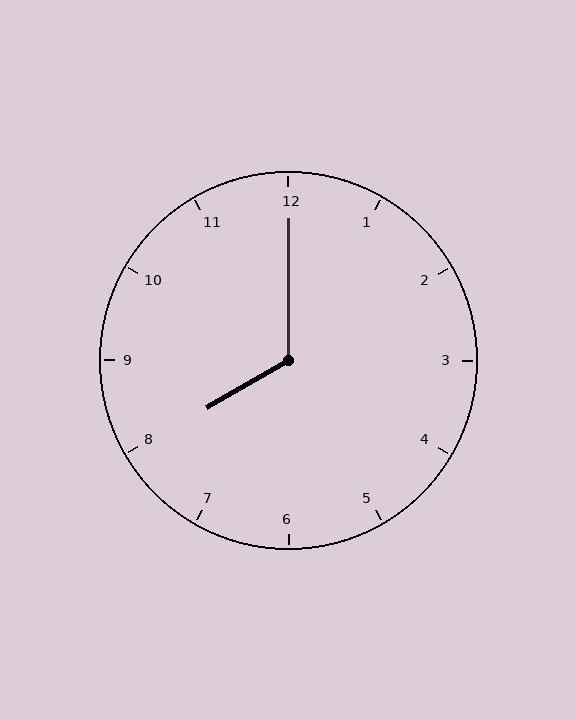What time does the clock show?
8:00.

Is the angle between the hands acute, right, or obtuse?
It is obtuse.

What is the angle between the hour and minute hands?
Approximately 120 degrees.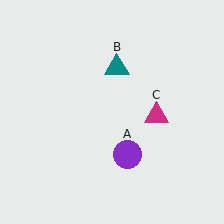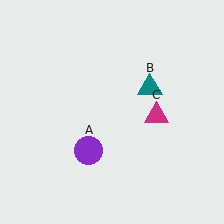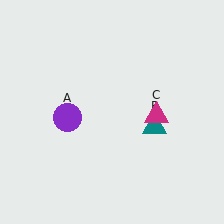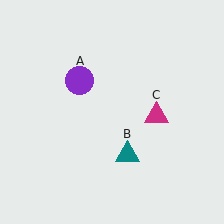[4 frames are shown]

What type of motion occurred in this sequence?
The purple circle (object A), teal triangle (object B) rotated clockwise around the center of the scene.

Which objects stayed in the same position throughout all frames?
Magenta triangle (object C) remained stationary.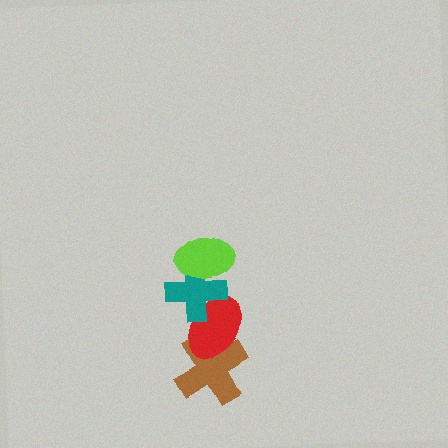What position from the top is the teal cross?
The teal cross is 2nd from the top.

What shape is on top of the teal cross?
The lime ellipse is on top of the teal cross.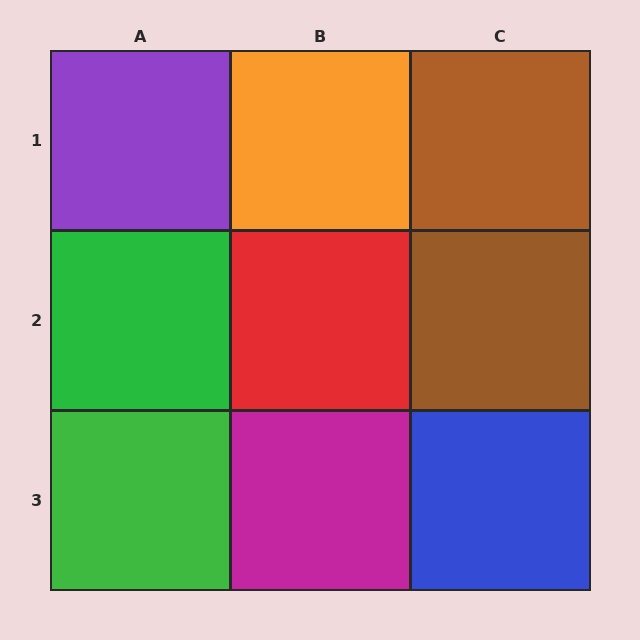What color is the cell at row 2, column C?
Brown.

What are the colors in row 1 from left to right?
Purple, orange, brown.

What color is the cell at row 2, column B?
Red.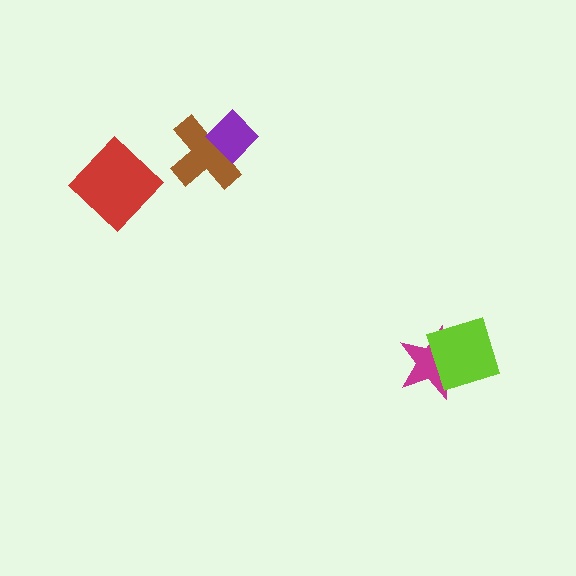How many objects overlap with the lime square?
1 object overlaps with the lime square.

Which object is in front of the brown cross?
The purple diamond is in front of the brown cross.